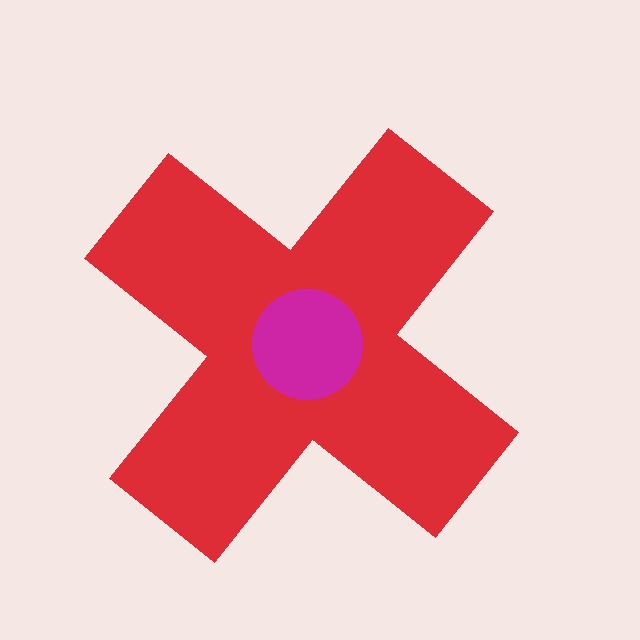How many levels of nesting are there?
2.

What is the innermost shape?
The magenta circle.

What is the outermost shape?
The red cross.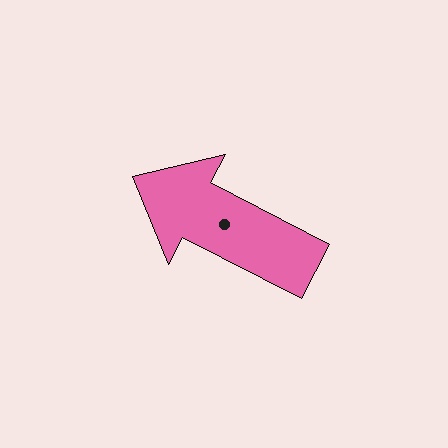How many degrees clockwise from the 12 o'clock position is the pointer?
Approximately 297 degrees.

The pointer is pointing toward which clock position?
Roughly 10 o'clock.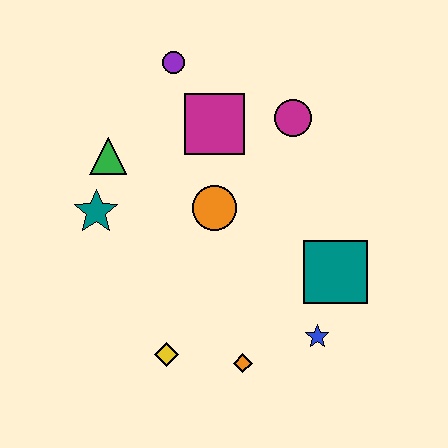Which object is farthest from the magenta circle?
The yellow diamond is farthest from the magenta circle.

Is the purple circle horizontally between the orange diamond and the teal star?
Yes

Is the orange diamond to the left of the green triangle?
No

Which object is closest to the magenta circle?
The magenta square is closest to the magenta circle.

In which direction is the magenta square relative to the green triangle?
The magenta square is to the right of the green triangle.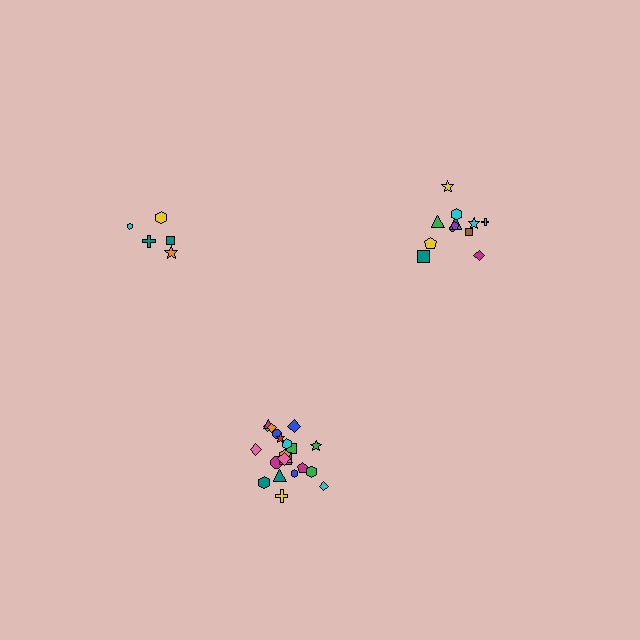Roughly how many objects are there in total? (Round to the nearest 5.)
Roughly 40 objects in total.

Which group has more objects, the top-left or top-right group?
The top-right group.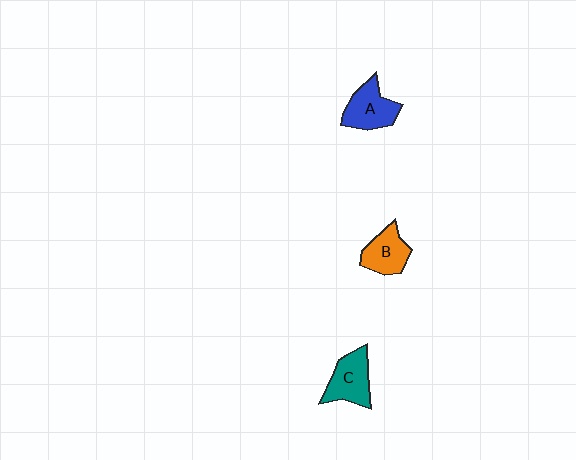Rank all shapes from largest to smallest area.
From largest to smallest: C (teal), A (blue), B (orange).